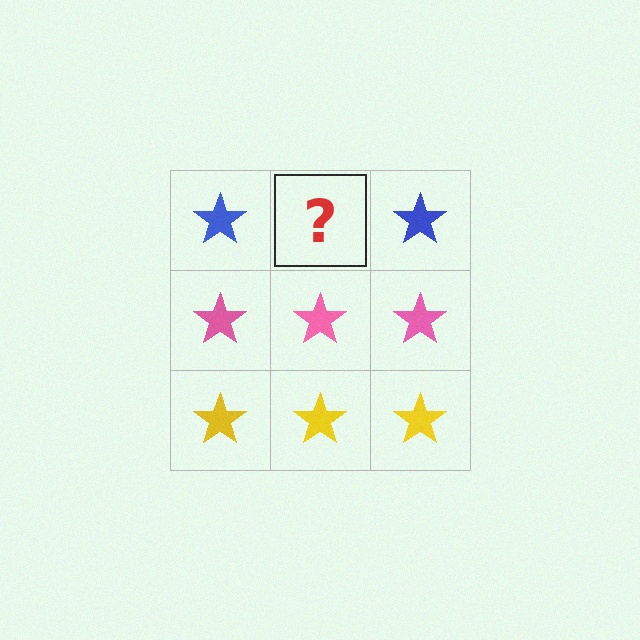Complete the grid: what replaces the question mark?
The question mark should be replaced with a blue star.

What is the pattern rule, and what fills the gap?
The rule is that each row has a consistent color. The gap should be filled with a blue star.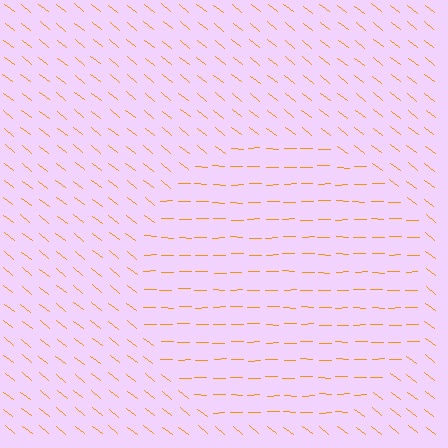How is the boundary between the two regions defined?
The boundary is defined purely by a change in line orientation (approximately 39 degrees difference). All lines are the same color and thickness.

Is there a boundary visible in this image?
Yes, there is a texture boundary formed by a change in line orientation.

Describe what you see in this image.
The image is filled with small orange line segments. A circle region in the image has lines oriented differently from the surrounding lines, creating a visible texture boundary.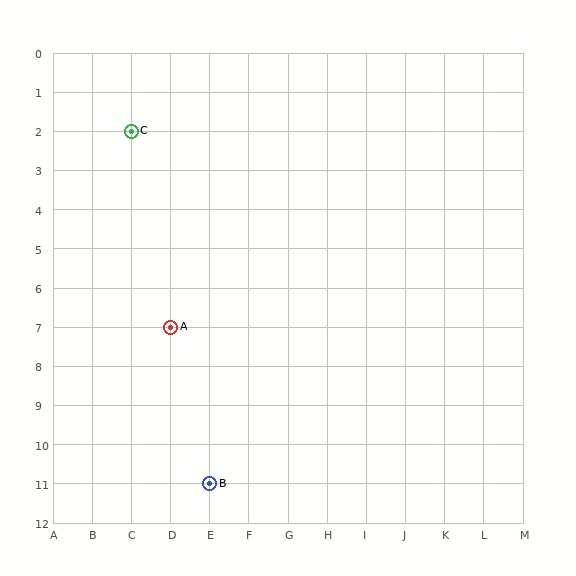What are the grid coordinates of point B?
Point B is at grid coordinates (E, 11).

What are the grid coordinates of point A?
Point A is at grid coordinates (D, 7).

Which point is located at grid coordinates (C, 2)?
Point C is at (C, 2).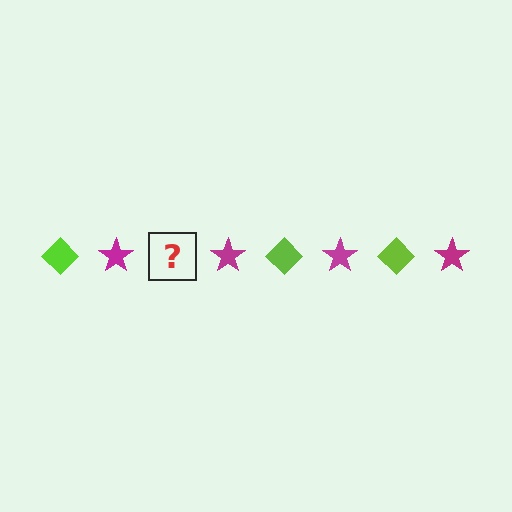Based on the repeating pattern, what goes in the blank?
The blank should be a lime diamond.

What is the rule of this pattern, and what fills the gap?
The rule is that the pattern alternates between lime diamond and magenta star. The gap should be filled with a lime diamond.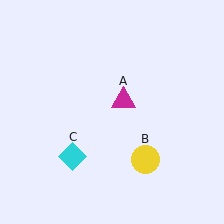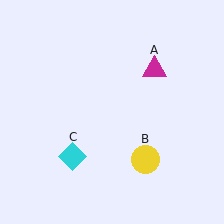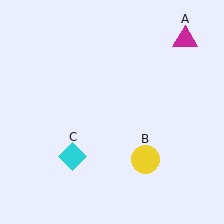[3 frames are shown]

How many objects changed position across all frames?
1 object changed position: magenta triangle (object A).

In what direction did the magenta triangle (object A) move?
The magenta triangle (object A) moved up and to the right.